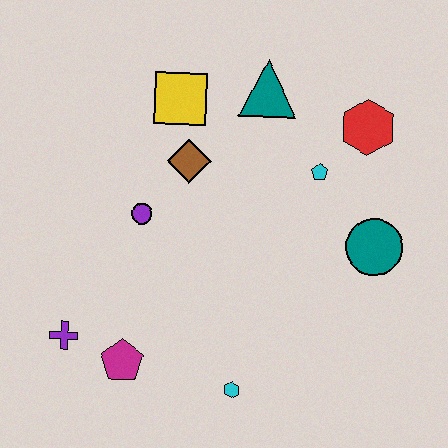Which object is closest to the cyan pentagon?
The red hexagon is closest to the cyan pentagon.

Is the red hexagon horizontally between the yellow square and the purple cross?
No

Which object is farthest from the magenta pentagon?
The red hexagon is farthest from the magenta pentagon.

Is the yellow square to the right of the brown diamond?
No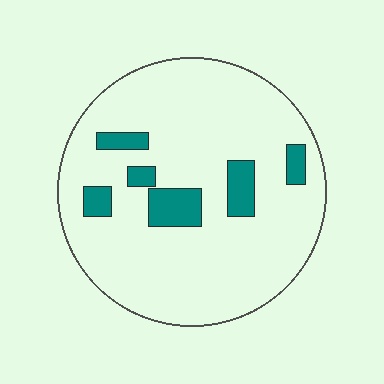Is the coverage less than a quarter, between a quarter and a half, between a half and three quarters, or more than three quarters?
Less than a quarter.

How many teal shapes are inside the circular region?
6.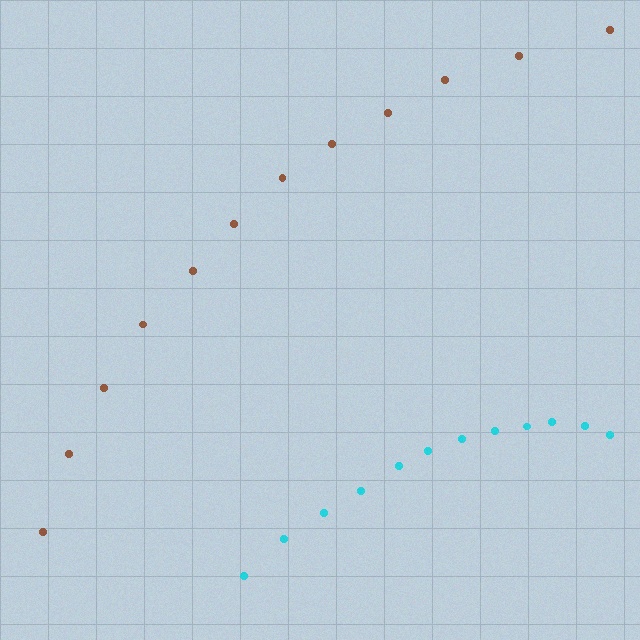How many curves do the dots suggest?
There are 2 distinct paths.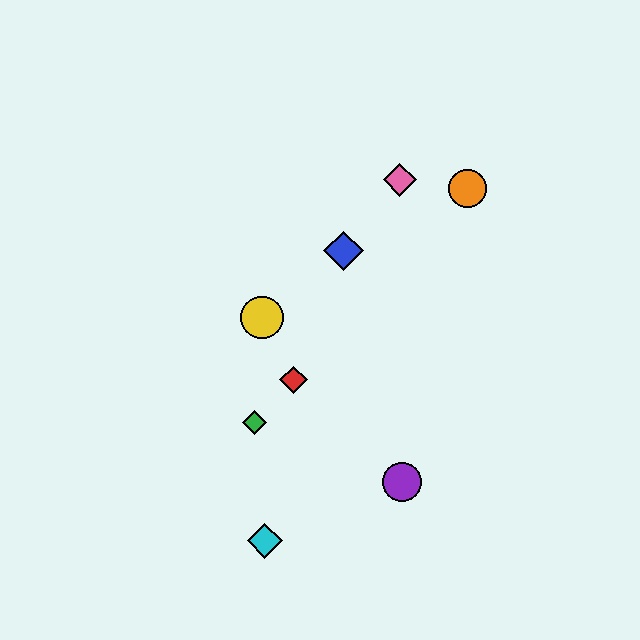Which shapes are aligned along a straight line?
The red diamond, the green diamond, the orange circle are aligned along a straight line.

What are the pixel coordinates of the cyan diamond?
The cyan diamond is at (265, 541).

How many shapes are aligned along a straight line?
3 shapes (the red diamond, the green diamond, the orange circle) are aligned along a straight line.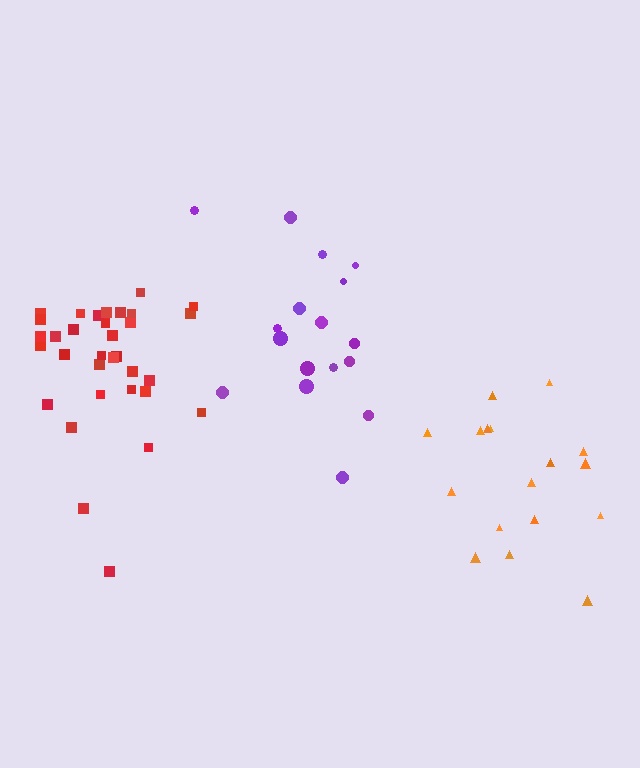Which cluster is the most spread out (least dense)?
Purple.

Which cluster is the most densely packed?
Red.